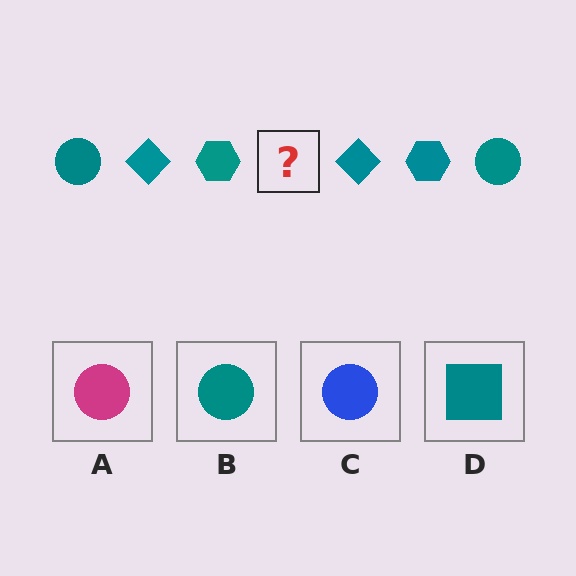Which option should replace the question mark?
Option B.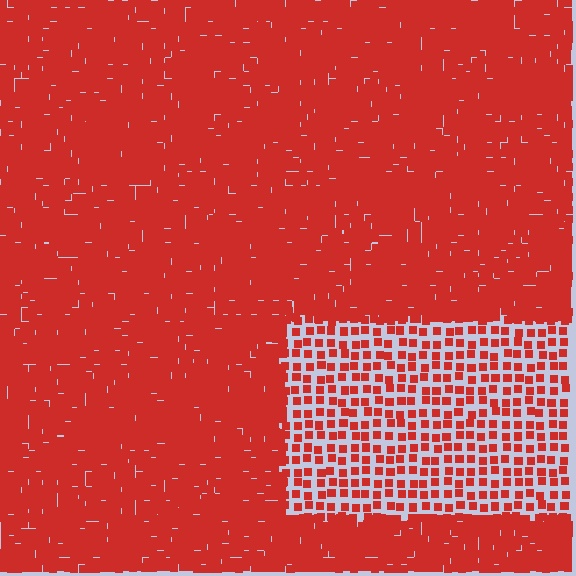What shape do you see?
I see a rectangle.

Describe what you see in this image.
The image contains small red elements arranged at two different densities. A rectangle-shaped region is visible where the elements are less densely packed than the surrounding area.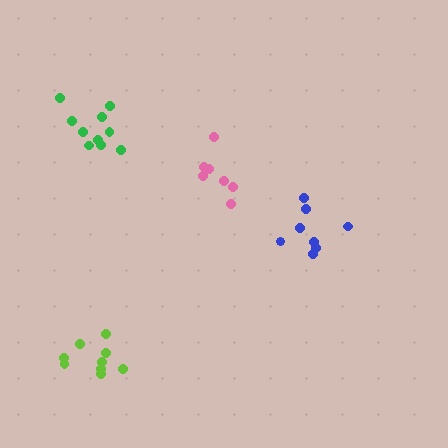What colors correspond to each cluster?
The clusters are colored: pink, lime, green, blue.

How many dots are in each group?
Group 1: 7 dots, Group 2: 9 dots, Group 3: 10 dots, Group 4: 8 dots (34 total).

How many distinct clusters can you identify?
There are 4 distinct clusters.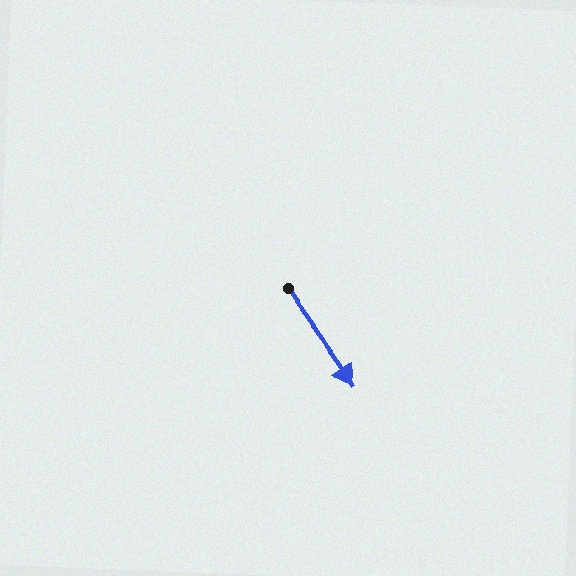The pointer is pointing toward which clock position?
Roughly 5 o'clock.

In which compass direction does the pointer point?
Southeast.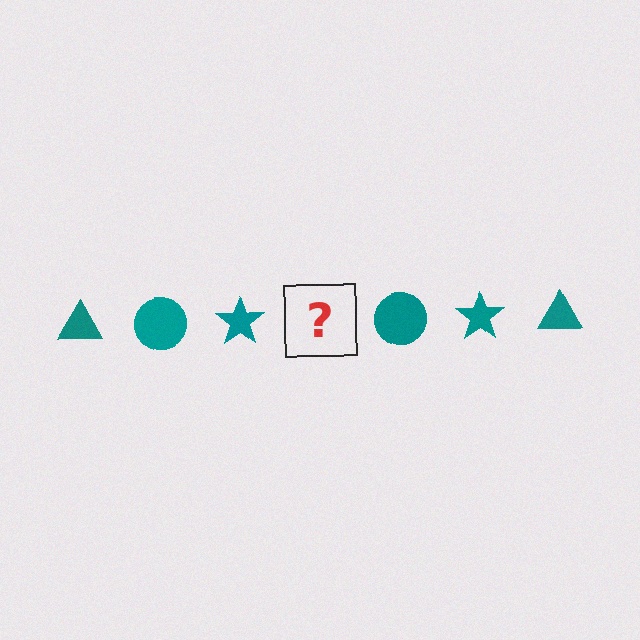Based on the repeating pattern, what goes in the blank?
The blank should be a teal triangle.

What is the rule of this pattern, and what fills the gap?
The rule is that the pattern cycles through triangle, circle, star shapes in teal. The gap should be filled with a teal triangle.